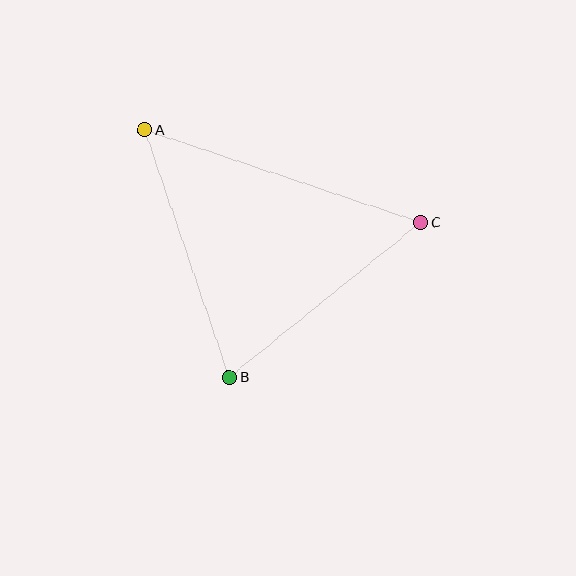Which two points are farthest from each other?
Points A and C are farthest from each other.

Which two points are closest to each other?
Points B and C are closest to each other.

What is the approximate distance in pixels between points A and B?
The distance between A and B is approximately 262 pixels.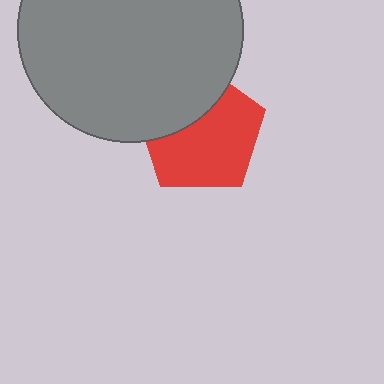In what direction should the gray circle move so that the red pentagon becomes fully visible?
The gray circle should move up. That is the shortest direction to clear the overlap and leave the red pentagon fully visible.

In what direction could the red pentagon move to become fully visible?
The red pentagon could move down. That would shift it out from behind the gray circle entirely.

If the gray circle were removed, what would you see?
You would see the complete red pentagon.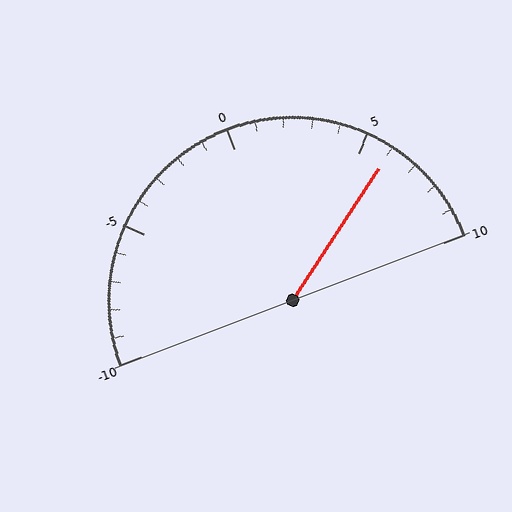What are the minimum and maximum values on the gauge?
The gauge ranges from -10 to 10.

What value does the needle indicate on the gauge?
The needle indicates approximately 6.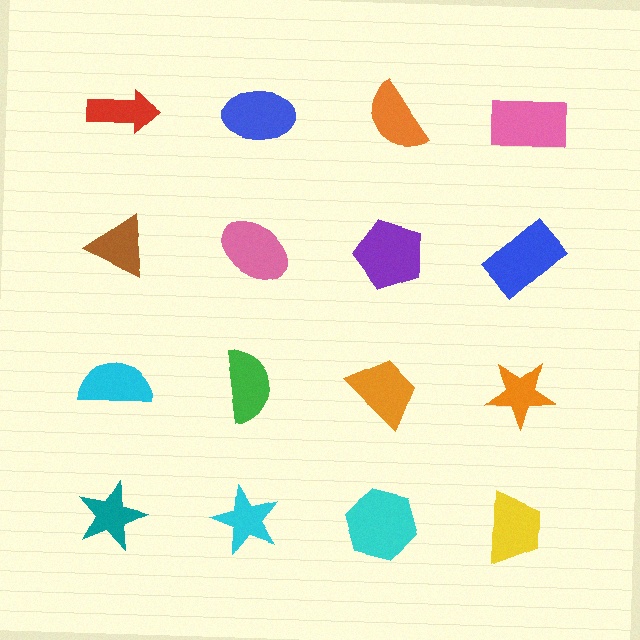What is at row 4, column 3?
A cyan hexagon.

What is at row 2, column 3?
A purple pentagon.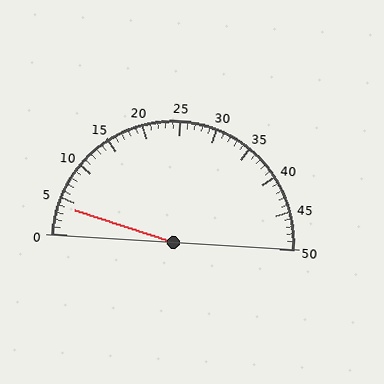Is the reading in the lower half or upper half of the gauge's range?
The reading is in the lower half of the range (0 to 50).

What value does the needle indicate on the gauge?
The needle indicates approximately 4.